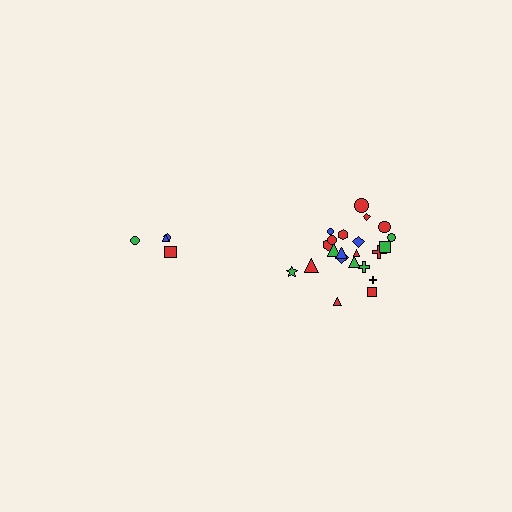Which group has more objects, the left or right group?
The right group.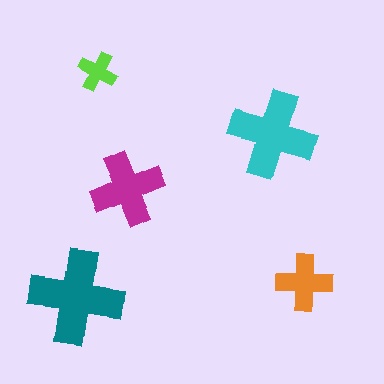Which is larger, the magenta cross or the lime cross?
The magenta one.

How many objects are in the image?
There are 5 objects in the image.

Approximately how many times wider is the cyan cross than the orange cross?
About 1.5 times wider.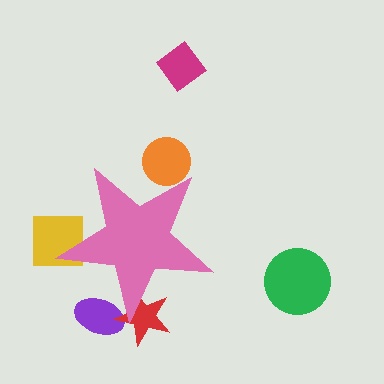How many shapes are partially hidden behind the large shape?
4 shapes are partially hidden.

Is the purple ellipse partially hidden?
Yes, the purple ellipse is partially hidden behind the pink star.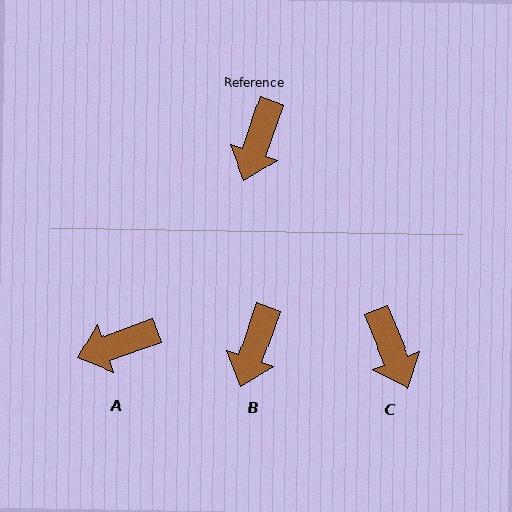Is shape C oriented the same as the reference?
No, it is off by about 41 degrees.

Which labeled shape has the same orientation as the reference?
B.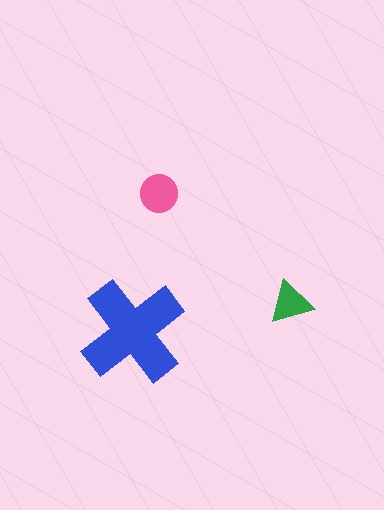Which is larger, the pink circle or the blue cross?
The blue cross.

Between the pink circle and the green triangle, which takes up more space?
The pink circle.